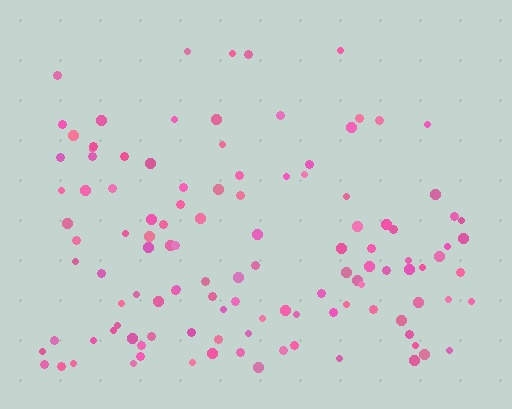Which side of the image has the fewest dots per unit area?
The top.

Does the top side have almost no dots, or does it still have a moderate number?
Still a moderate number, just noticeably fewer than the bottom.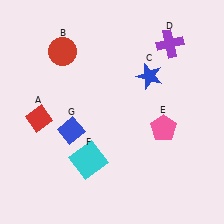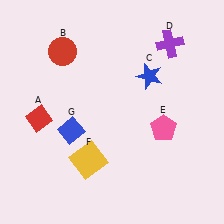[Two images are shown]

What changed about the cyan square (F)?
In Image 1, F is cyan. In Image 2, it changed to yellow.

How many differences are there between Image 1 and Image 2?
There is 1 difference between the two images.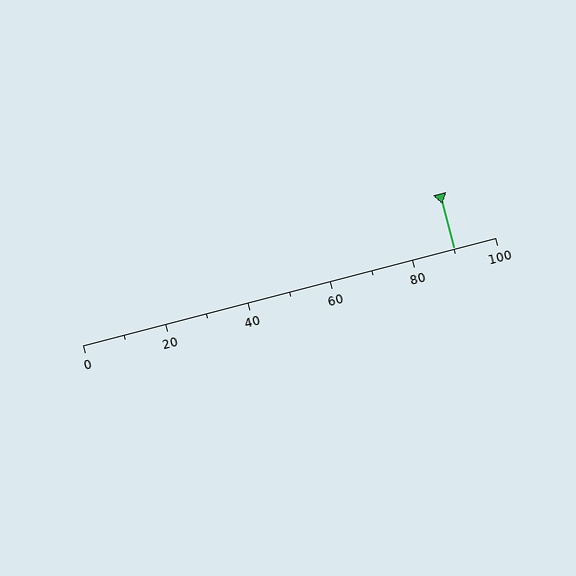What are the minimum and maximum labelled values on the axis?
The axis runs from 0 to 100.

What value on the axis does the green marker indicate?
The marker indicates approximately 90.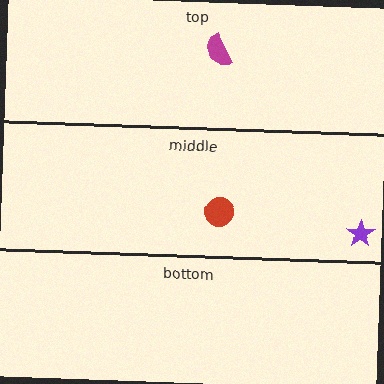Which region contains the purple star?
The middle region.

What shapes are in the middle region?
The purple star, the red circle.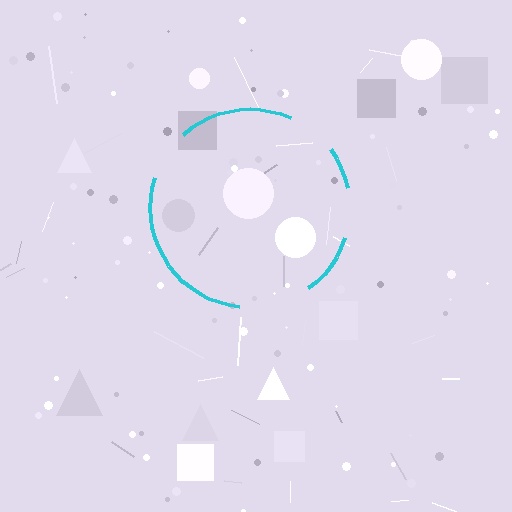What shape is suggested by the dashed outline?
The dashed outline suggests a circle.